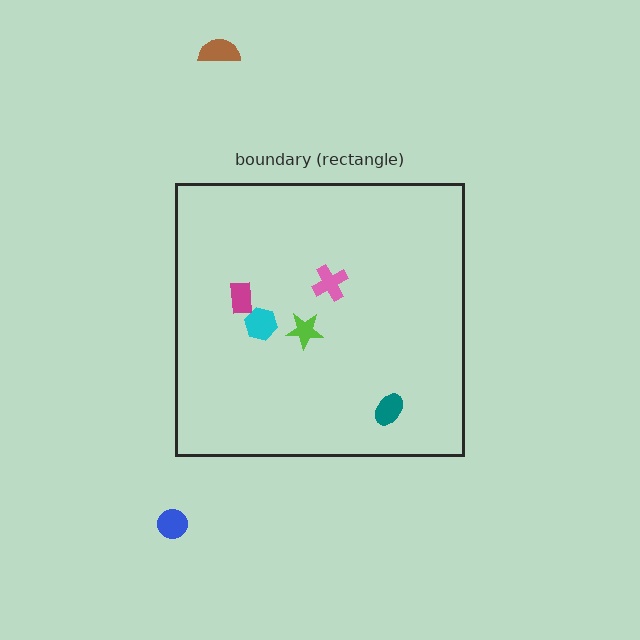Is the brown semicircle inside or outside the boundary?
Outside.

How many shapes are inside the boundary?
5 inside, 2 outside.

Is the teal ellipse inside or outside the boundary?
Inside.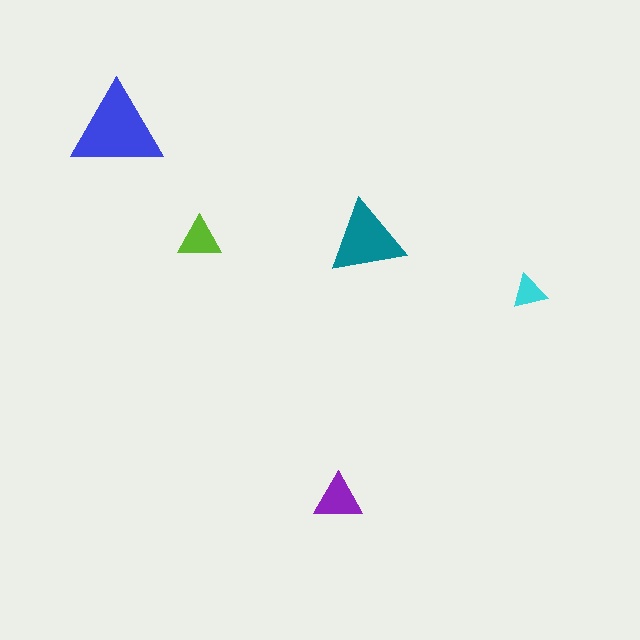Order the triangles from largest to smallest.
the blue one, the teal one, the purple one, the lime one, the cyan one.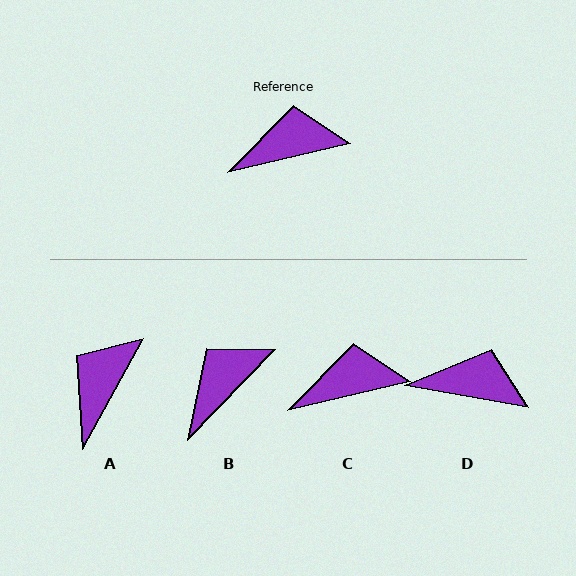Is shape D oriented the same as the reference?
No, it is off by about 23 degrees.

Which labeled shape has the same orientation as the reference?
C.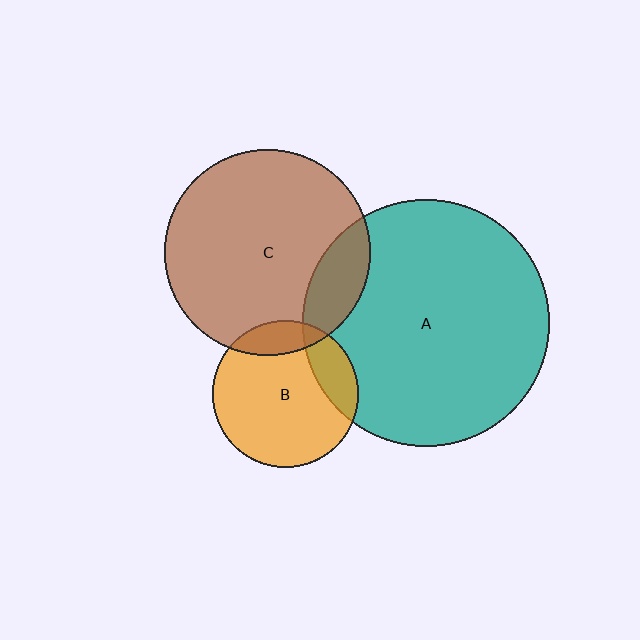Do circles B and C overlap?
Yes.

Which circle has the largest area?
Circle A (teal).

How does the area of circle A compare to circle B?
Approximately 2.8 times.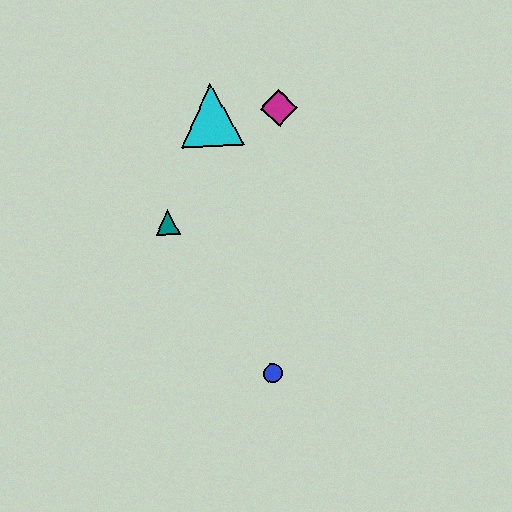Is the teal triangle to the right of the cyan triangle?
No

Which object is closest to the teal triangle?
The cyan triangle is closest to the teal triangle.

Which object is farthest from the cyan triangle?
The blue circle is farthest from the cyan triangle.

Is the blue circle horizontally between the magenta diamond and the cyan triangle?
Yes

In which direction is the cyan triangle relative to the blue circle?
The cyan triangle is above the blue circle.